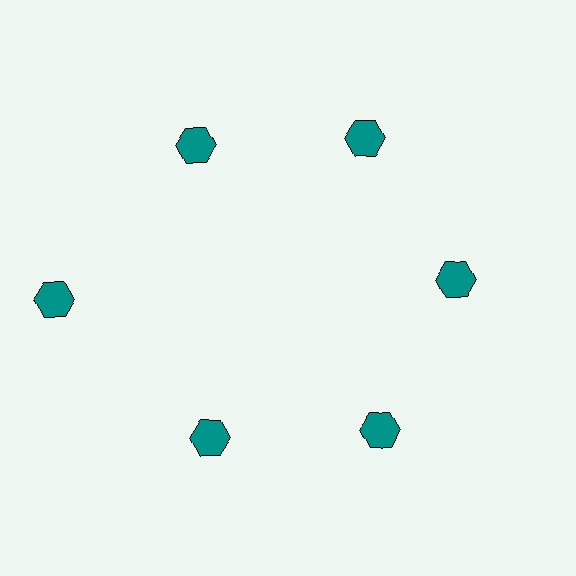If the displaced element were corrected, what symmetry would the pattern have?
It would have 6-fold rotational symmetry — the pattern would map onto itself every 60 degrees.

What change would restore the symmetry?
The symmetry would be restored by moving it inward, back onto the ring so that all 6 hexagons sit at equal angles and equal distance from the center.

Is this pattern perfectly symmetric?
No. The 6 teal hexagons are arranged in a ring, but one element near the 9 o'clock position is pushed outward from the center, breaking the 6-fold rotational symmetry.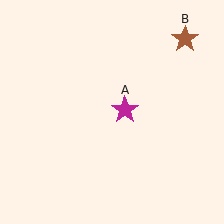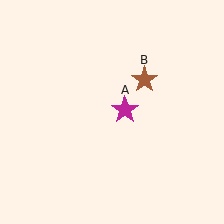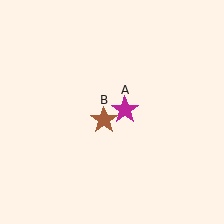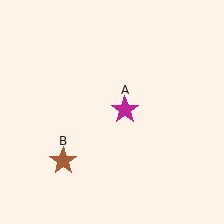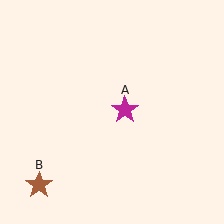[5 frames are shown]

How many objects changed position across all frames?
1 object changed position: brown star (object B).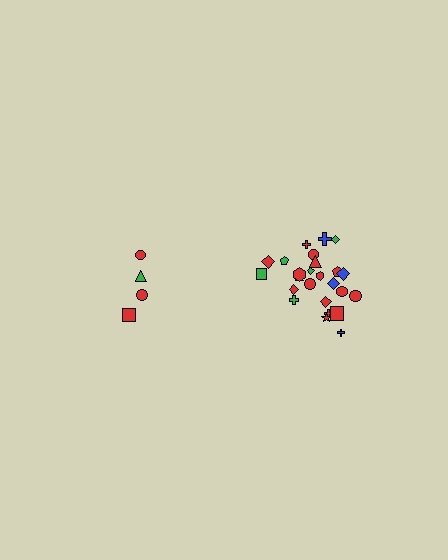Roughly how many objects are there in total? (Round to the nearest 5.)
Roughly 30 objects in total.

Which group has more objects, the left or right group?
The right group.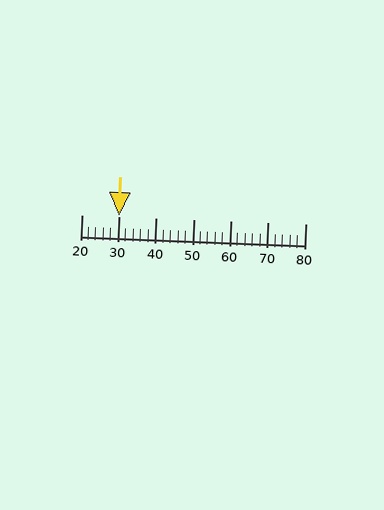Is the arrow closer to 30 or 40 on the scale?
The arrow is closer to 30.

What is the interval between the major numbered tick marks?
The major tick marks are spaced 10 units apart.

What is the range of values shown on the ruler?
The ruler shows values from 20 to 80.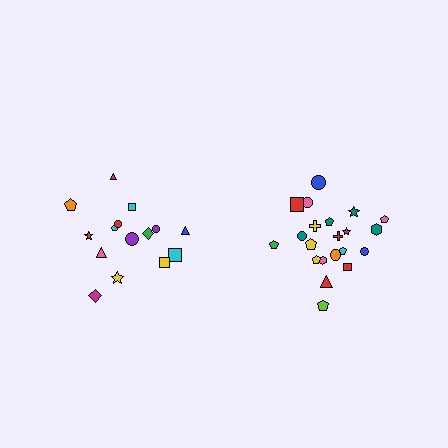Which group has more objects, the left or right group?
The right group.